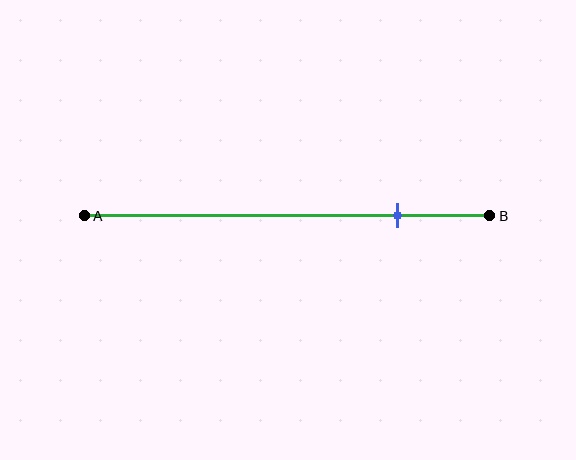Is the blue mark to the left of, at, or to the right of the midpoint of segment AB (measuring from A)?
The blue mark is to the right of the midpoint of segment AB.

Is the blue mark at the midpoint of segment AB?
No, the mark is at about 75% from A, not at the 50% midpoint.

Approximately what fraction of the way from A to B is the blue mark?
The blue mark is approximately 75% of the way from A to B.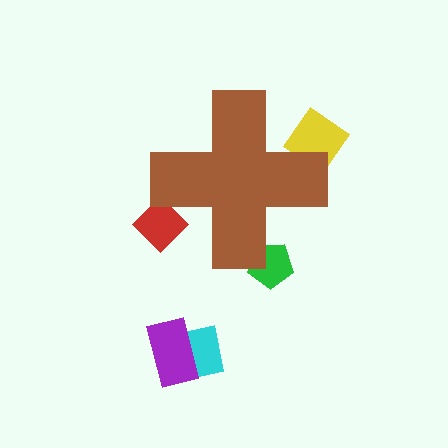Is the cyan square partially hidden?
No, the cyan square is fully visible.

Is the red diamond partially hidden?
Yes, the red diamond is partially hidden behind the brown cross.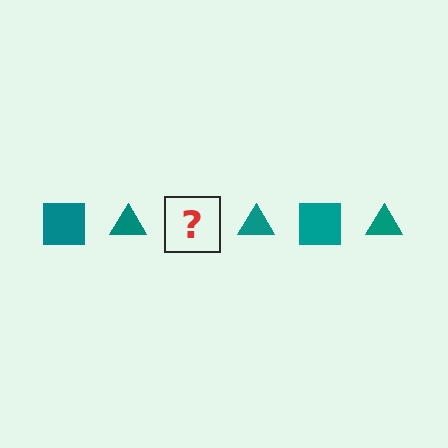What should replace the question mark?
The question mark should be replaced with a teal square.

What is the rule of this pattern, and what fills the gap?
The rule is that the pattern cycles through square, triangle shapes in teal. The gap should be filled with a teal square.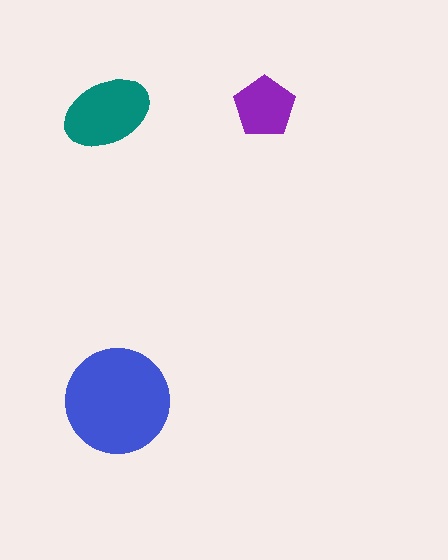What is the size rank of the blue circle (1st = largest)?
1st.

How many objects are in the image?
There are 3 objects in the image.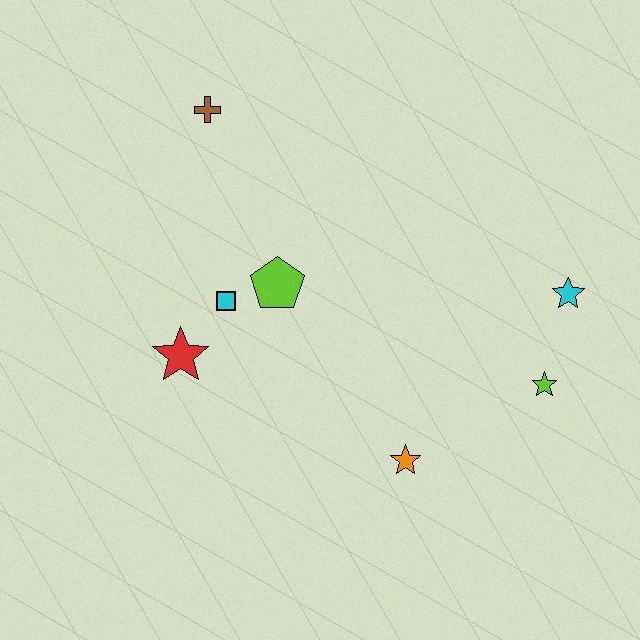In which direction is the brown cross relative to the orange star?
The brown cross is above the orange star.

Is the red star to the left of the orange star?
Yes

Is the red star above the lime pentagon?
No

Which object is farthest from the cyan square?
The cyan star is farthest from the cyan square.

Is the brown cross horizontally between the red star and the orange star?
Yes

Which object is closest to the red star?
The cyan square is closest to the red star.